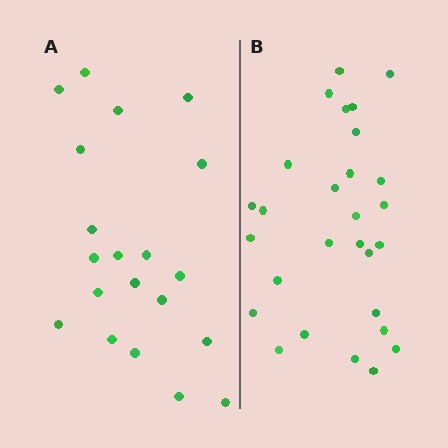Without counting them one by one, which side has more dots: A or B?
Region B (the right region) has more dots.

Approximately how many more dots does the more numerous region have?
Region B has roughly 8 or so more dots than region A.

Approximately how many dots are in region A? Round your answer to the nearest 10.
About 20 dots.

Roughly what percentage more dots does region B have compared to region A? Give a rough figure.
About 40% more.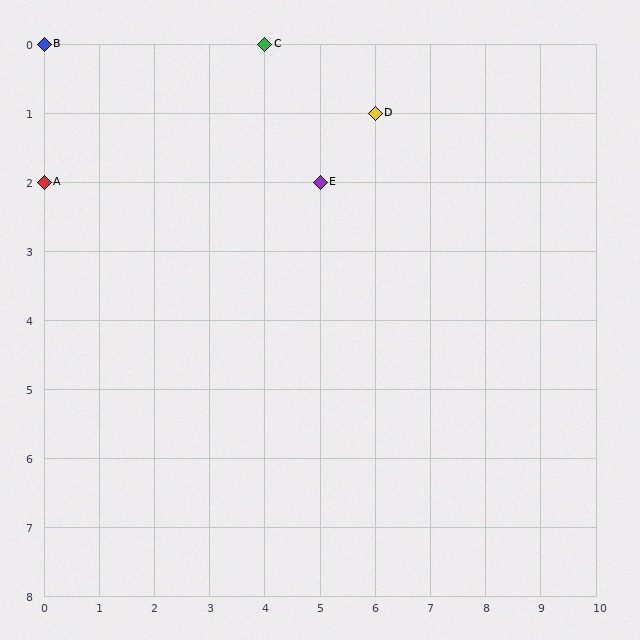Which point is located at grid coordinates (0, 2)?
Point A is at (0, 2).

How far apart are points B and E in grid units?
Points B and E are 5 columns and 2 rows apart (about 5.4 grid units diagonally).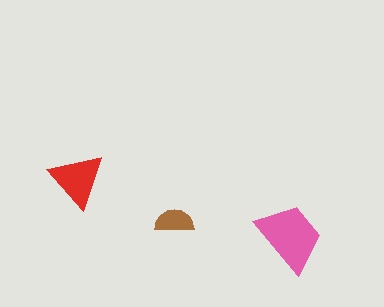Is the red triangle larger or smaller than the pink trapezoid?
Smaller.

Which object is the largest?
The pink trapezoid.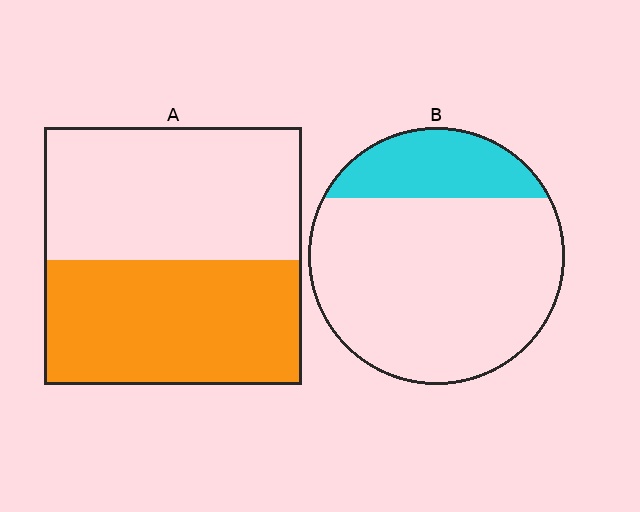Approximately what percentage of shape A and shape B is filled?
A is approximately 50% and B is approximately 20%.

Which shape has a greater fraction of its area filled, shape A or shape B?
Shape A.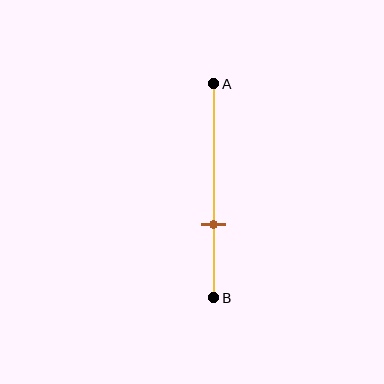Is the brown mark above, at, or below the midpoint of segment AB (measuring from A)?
The brown mark is below the midpoint of segment AB.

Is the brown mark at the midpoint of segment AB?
No, the mark is at about 65% from A, not at the 50% midpoint.